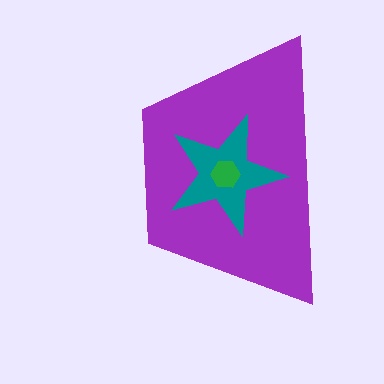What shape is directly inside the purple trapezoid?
The teal star.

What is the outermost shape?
The purple trapezoid.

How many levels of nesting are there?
3.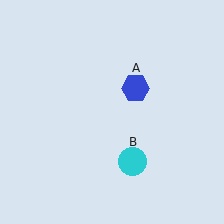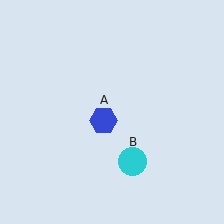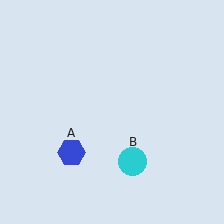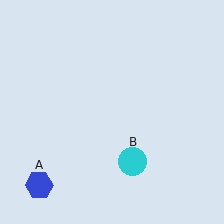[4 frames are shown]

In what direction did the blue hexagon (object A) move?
The blue hexagon (object A) moved down and to the left.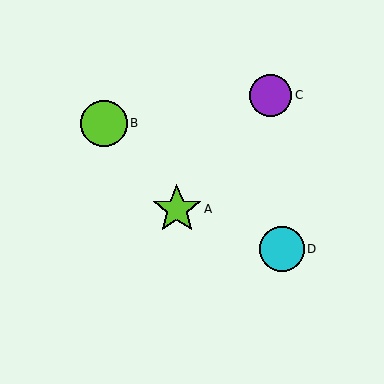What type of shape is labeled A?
Shape A is a lime star.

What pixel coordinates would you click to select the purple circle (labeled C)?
Click at (271, 95) to select the purple circle C.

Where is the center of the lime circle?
The center of the lime circle is at (104, 123).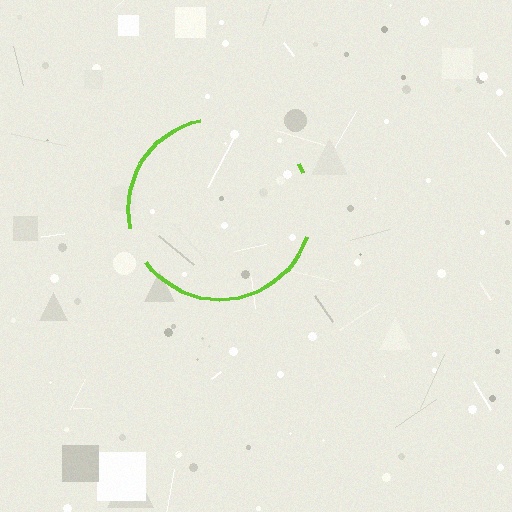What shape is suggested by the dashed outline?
The dashed outline suggests a circle.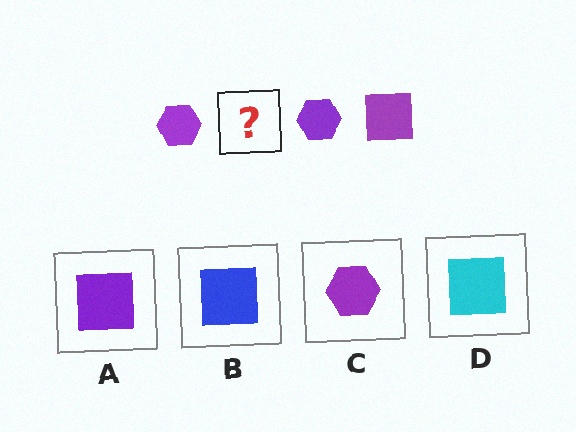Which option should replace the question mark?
Option A.